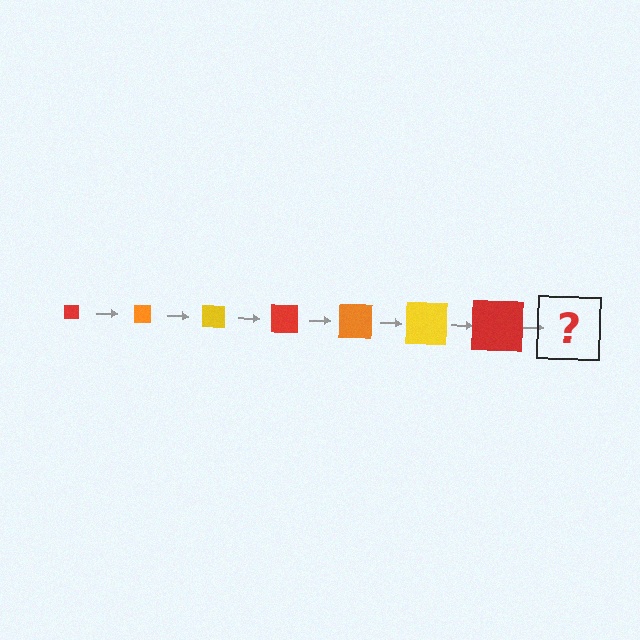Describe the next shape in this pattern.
It should be an orange square, larger than the previous one.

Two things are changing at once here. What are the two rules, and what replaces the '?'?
The two rules are that the square grows larger each step and the color cycles through red, orange, and yellow. The '?' should be an orange square, larger than the previous one.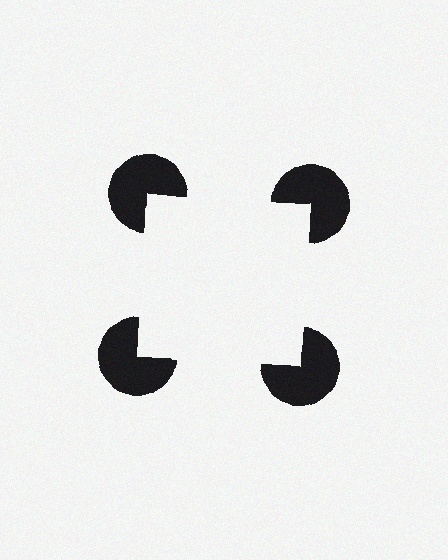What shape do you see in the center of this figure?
An illusory square — its edges are inferred from the aligned wedge cuts in the pac-man discs, not physically drawn.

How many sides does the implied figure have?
4 sides.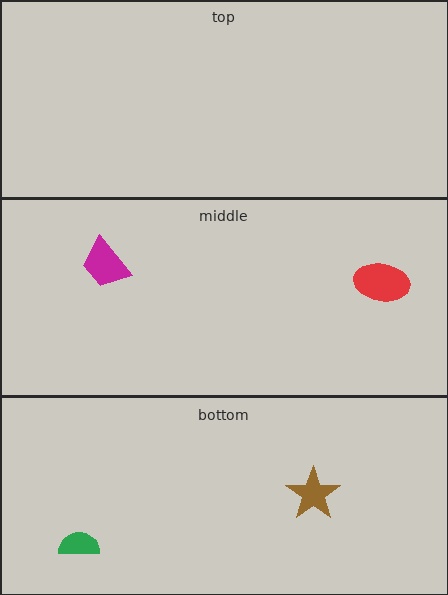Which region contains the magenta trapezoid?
The middle region.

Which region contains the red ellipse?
The middle region.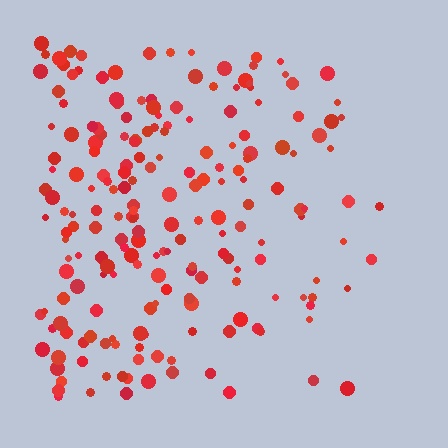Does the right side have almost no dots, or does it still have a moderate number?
Still a moderate number, just noticeably fewer than the left.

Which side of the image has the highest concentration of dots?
The left.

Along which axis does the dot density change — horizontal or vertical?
Horizontal.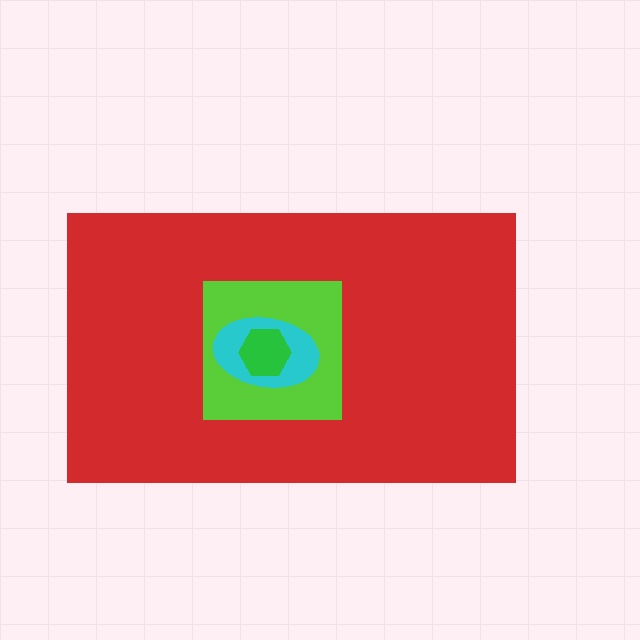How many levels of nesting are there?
4.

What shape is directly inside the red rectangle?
The lime square.